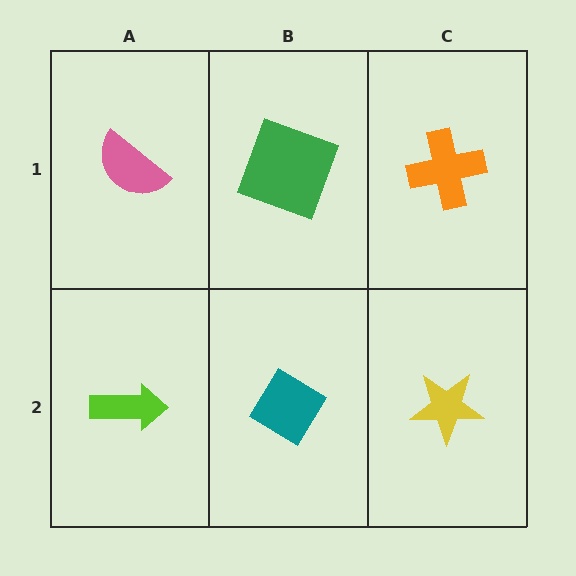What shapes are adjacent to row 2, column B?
A green square (row 1, column B), a lime arrow (row 2, column A), a yellow star (row 2, column C).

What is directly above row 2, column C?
An orange cross.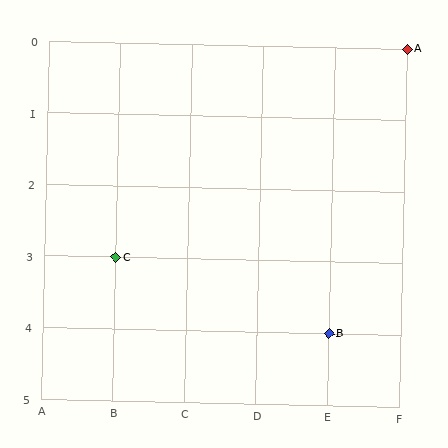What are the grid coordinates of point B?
Point B is at grid coordinates (E, 4).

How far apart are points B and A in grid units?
Points B and A are 1 column and 4 rows apart (about 4.1 grid units diagonally).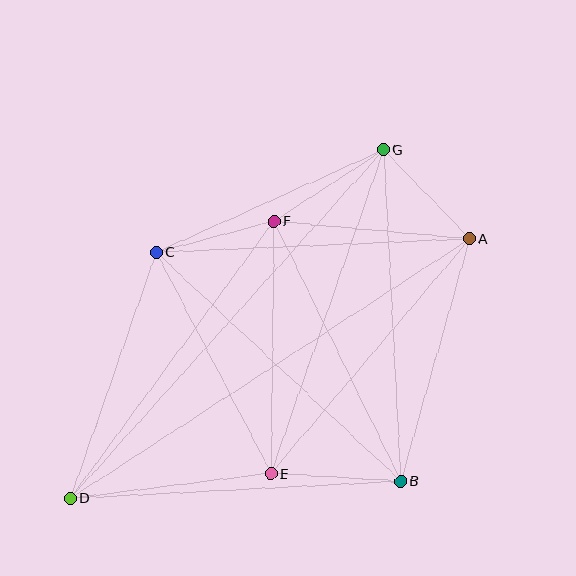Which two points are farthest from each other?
Points A and D are farthest from each other.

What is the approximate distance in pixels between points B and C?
The distance between B and C is approximately 335 pixels.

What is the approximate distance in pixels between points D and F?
The distance between D and F is approximately 344 pixels.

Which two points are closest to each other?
Points C and F are closest to each other.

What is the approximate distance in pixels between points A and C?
The distance between A and C is approximately 314 pixels.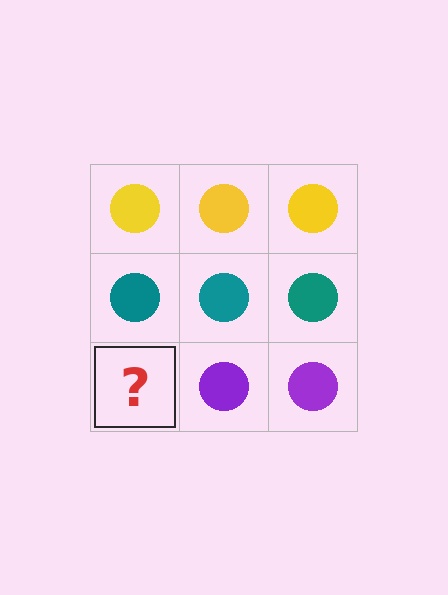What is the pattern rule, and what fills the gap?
The rule is that each row has a consistent color. The gap should be filled with a purple circle.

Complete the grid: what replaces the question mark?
The question mark should be replaced with a purple circle.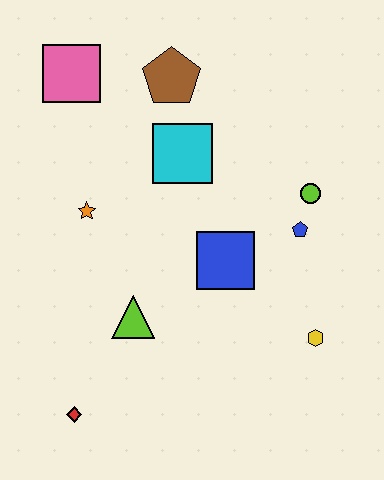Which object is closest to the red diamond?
The lime triangle is closest to the red diamond.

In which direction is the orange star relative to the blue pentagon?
The orange star is to the left of the blue pentagon.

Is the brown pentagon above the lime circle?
Yes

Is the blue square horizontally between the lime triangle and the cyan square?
No